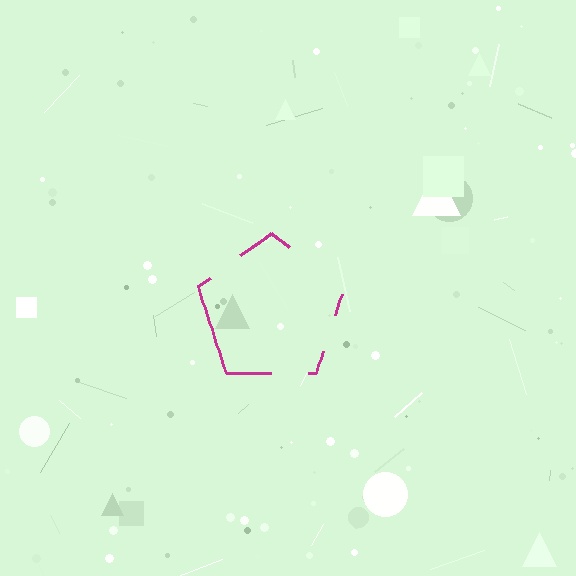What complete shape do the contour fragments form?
The contour fragments form a pentagon.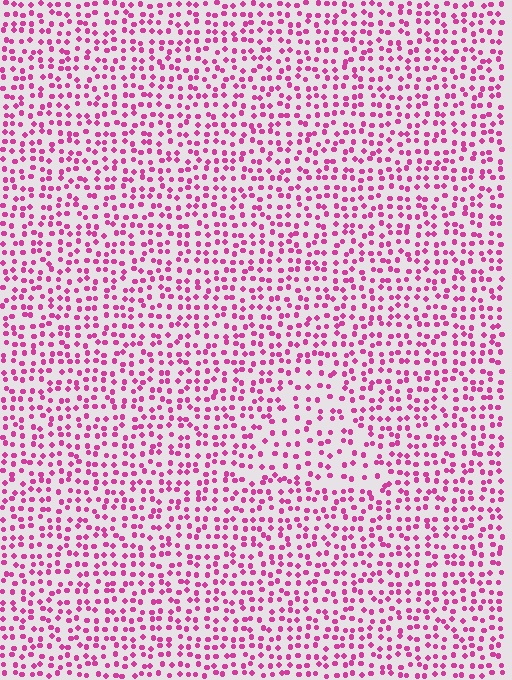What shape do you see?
I see a triangle.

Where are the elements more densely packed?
The elements are more densely packed outside the triangle boundary.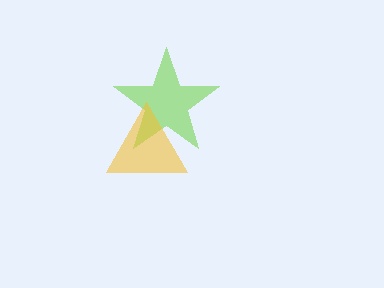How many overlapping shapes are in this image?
There are 2 overlapping shapes in the image.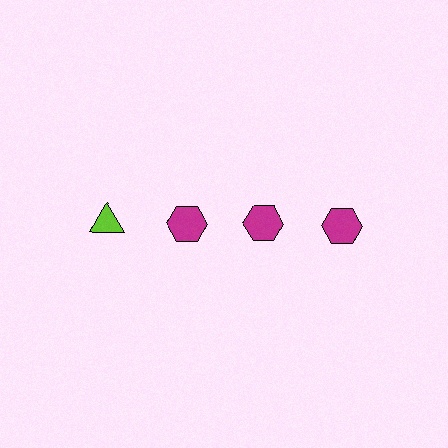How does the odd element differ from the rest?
It differs in both color (lime instead of magenta) and shape (triangle instead of hexagon).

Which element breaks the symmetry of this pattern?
The lime triangle in the top row, leftmost column breaks the symmetry. All other shapes are magenta hexagons.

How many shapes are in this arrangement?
There are 4 shapes arranged in a grid pattern.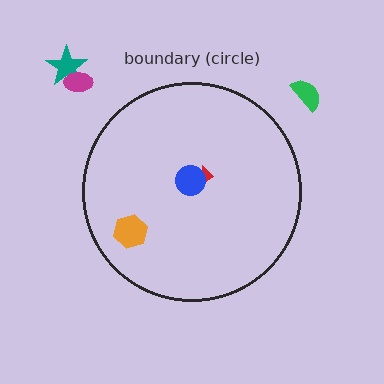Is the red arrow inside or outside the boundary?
Inside.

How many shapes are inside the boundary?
3 inside, 3 outside.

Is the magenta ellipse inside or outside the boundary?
Outside.